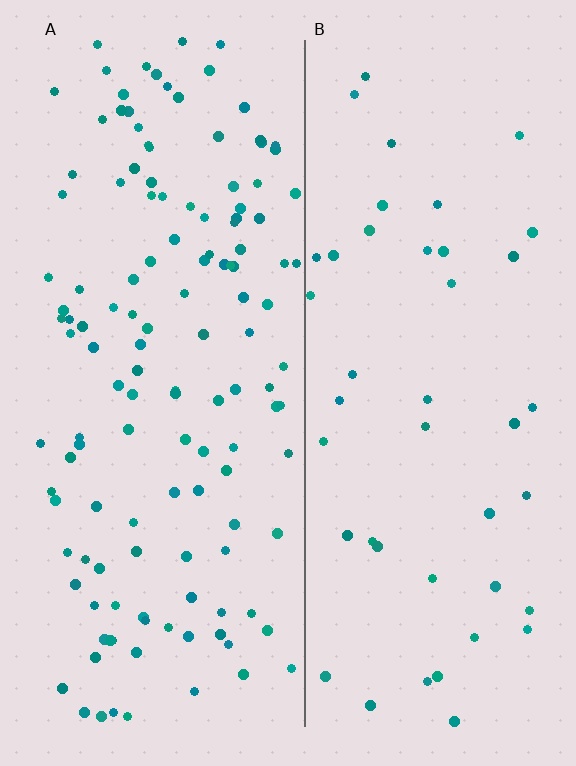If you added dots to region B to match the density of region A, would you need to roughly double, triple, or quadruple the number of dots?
Approximately triple.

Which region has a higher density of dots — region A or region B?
A (the left).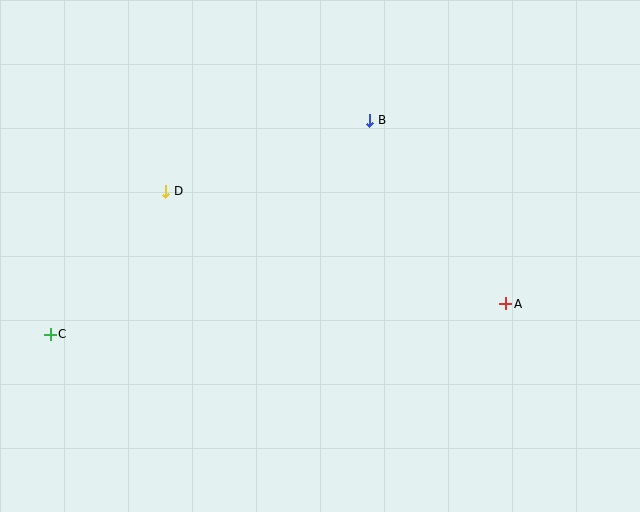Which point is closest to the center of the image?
Point B at (370, 120) is closest to the center.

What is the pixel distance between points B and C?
The distance between B and C is 385 pixels.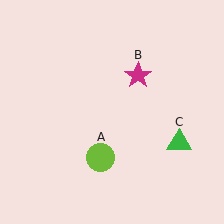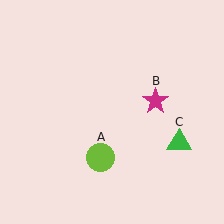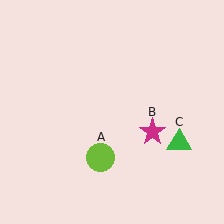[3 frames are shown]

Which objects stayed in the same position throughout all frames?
Lime circle (object A) and green triangle (object C) remained stationary.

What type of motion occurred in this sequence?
The magenta star (object B) rotated clockwise around the center of the scene.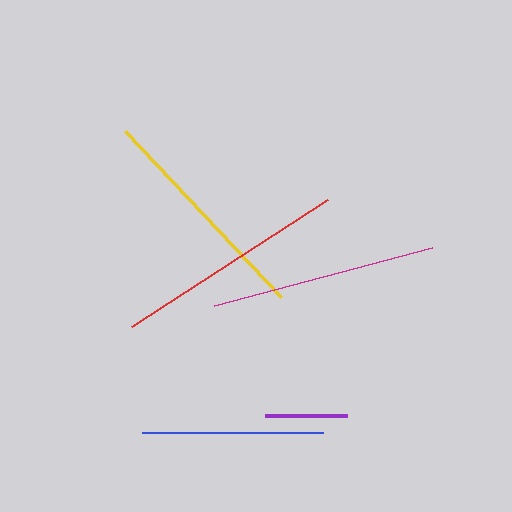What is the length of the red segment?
The red segment is approximately 234 pixels long.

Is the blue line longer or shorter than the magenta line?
The magenta line is longer than the blue line.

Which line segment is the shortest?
The purple line is the shortest at approximately 83 pixels.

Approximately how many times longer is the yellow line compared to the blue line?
The yellow line is approximately 1.3 times the length of the blue line.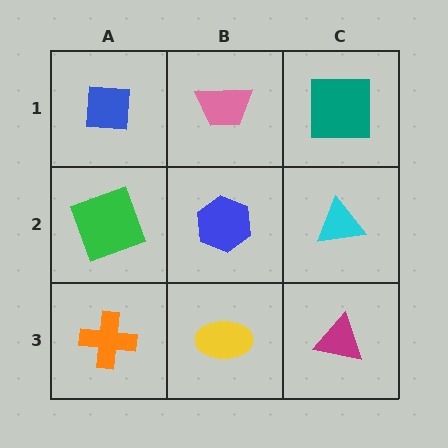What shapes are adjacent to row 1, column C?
A cyan triangle (row 2, column C), a pink trapezoid (row 1, column B).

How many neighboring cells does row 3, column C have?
2.